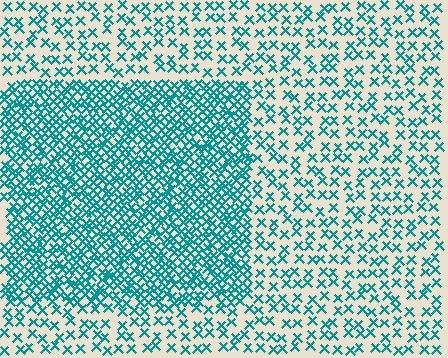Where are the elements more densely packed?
The elements are more densely packed inside the rectangle boundary.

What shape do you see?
I see a rectangle.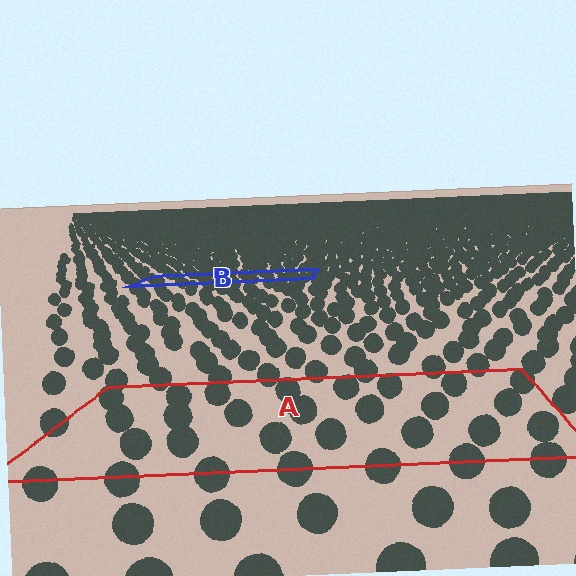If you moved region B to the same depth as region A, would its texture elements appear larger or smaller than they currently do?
They would appear larger. At a closer depth, the same texture elements are projected at a bigger on-screen size.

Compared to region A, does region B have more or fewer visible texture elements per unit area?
Region B has more texture elements per unit area — they are packed more densely because it is farther away.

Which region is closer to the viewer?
Region A is closer. The texture elements there are larger and more spread out.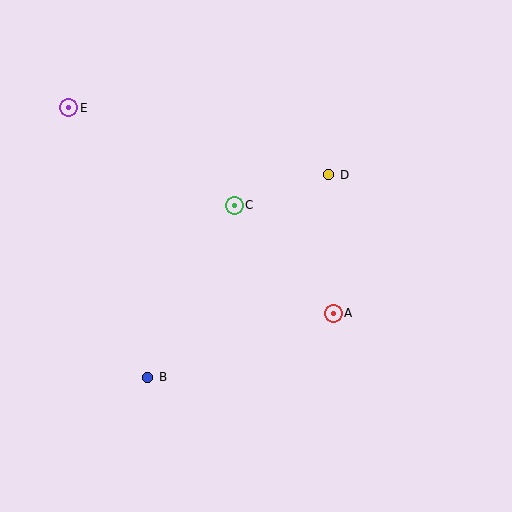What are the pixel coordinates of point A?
Point A is at (333, 313).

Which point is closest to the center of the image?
Point C at (234, 205) is closest to the center.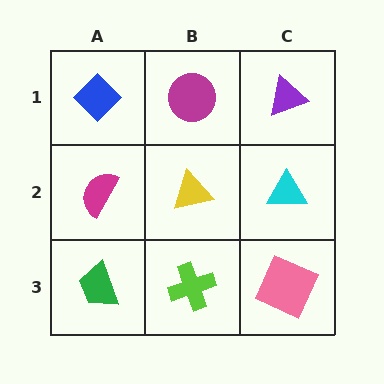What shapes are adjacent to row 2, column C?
A purple triangle (row 1, column C), a pink square (row 3, column C), a yellow triangle (row 2, column B).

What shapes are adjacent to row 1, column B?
A yellow triangle (row 2, column B), a blue diamond (row 1, column A), a purple triangle (row 1, column C).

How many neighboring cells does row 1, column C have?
2.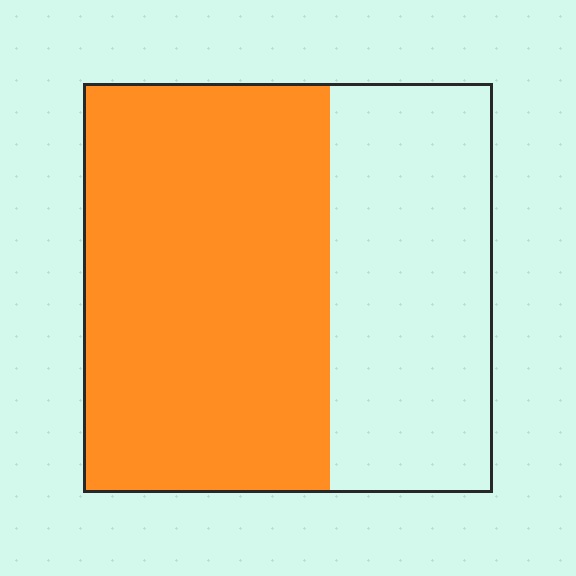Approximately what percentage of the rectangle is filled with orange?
Approximately 60%.